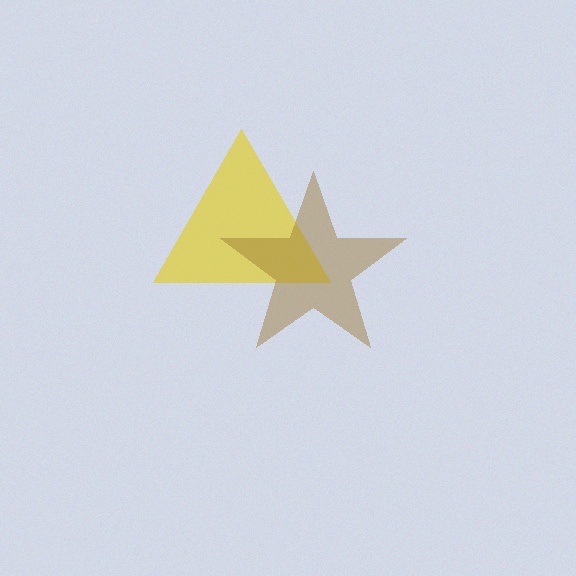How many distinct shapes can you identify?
There are 2 distinct shapes: a yellow triangle, a brown star.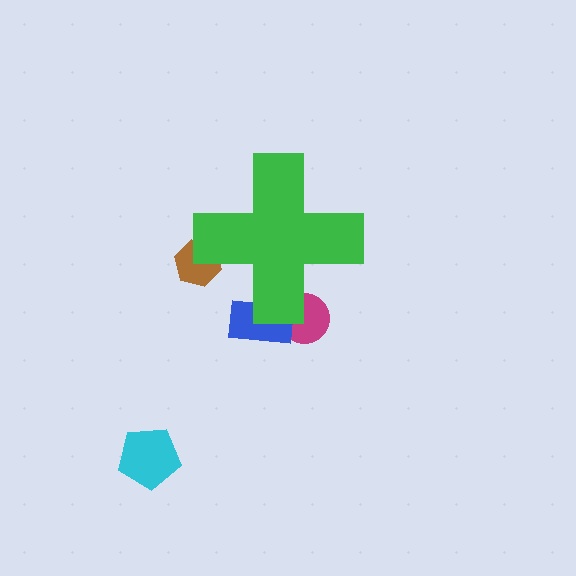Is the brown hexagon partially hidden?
Yes, the brown hexagon is partially hidden behind the green cross.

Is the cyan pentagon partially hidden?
No, the cyan pentagon is fully visible.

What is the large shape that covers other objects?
A green cross.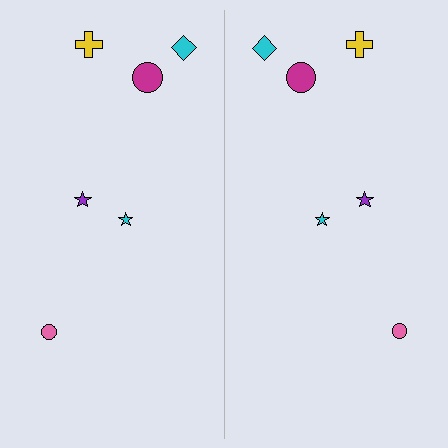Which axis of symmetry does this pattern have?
The pattern has a vertical axis of symmetry running through the center of the image.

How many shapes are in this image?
There are 12 shapes in this image.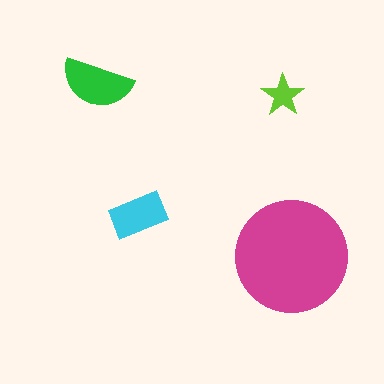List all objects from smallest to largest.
The lime star, the cyan rectangle, the green semicircle, the magenta circle.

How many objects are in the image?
There are 4 objects in the image.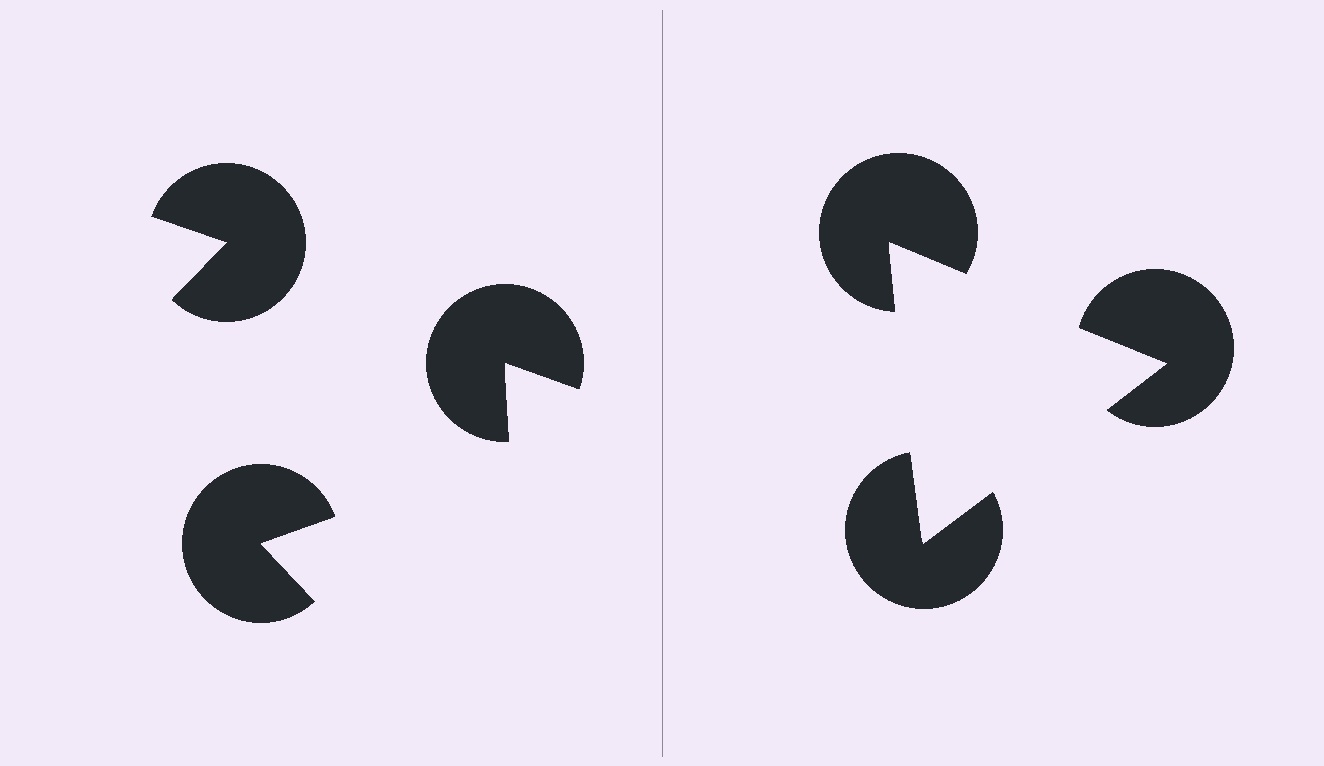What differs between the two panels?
The pac-man discs are positioned identically on both sides; only the wedge orientations differ. On the right they align to a triangle; on the left they are misaligned.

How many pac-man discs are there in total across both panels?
6 — 3 on each side.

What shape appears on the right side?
An illusory triangle.